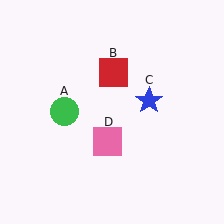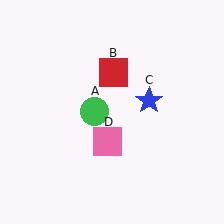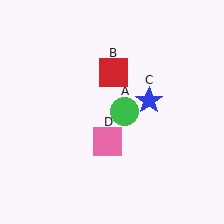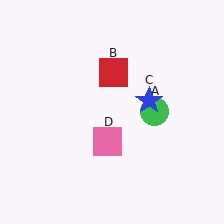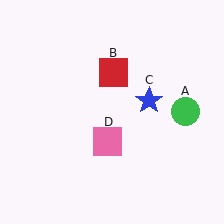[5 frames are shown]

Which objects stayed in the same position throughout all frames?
Red square (object B) and blue star (object C) and pink square (object D) remained stationary.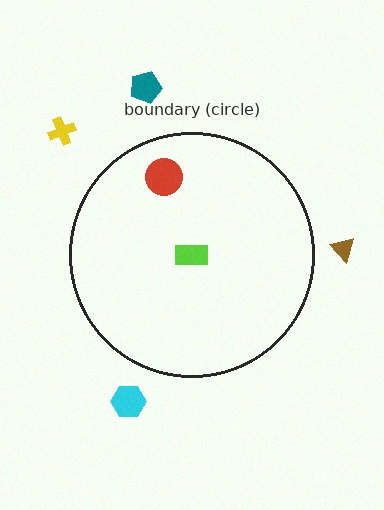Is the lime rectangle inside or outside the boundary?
Inside.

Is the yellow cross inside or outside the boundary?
Outside.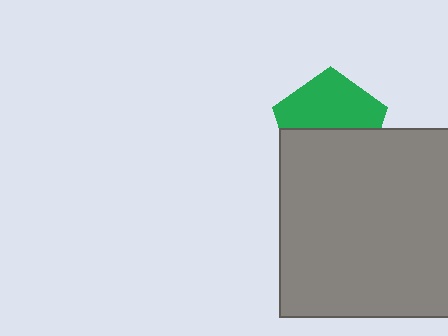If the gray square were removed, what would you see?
You would see the complete green pentagon.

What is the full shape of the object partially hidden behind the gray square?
The partially hidden object is a green pentagon.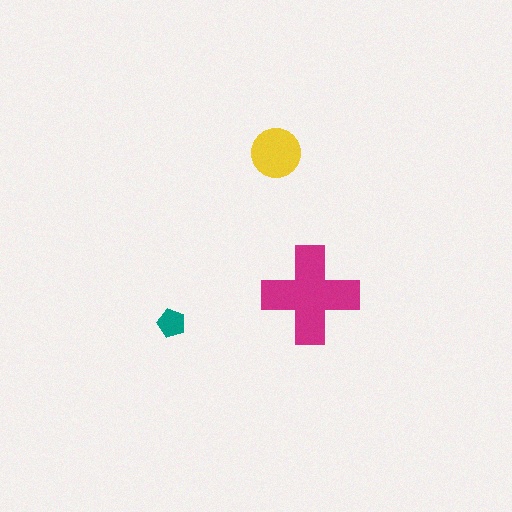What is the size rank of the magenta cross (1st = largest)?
1st.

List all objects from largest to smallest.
The magenta cross, the yellow circle, the teal pentagon.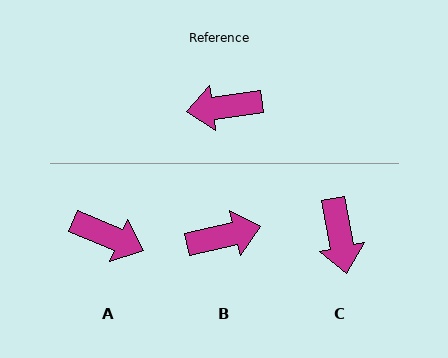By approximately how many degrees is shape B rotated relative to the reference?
Approximately 174 degrees clockwise.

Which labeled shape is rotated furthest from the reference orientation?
B, about 174 degrees away.